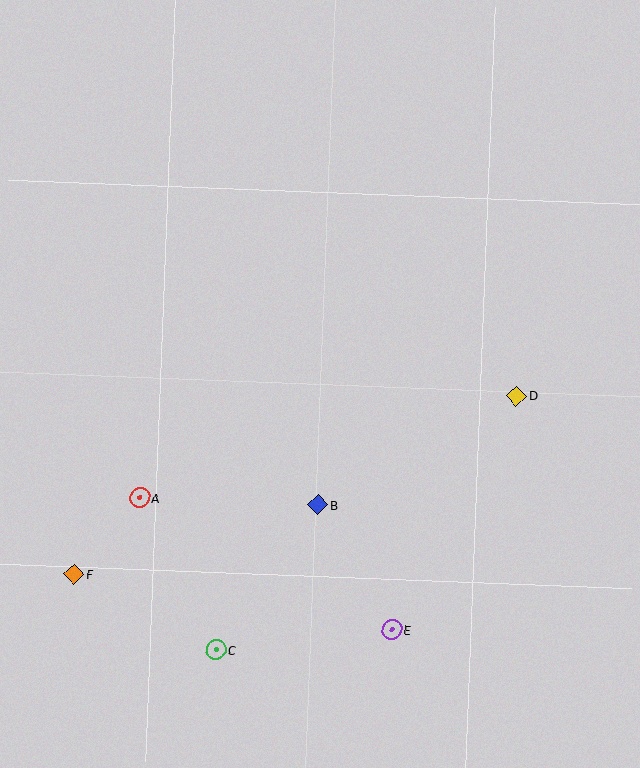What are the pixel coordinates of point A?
Point A is at (140, 498).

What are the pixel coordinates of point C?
Point C is at (216, 650).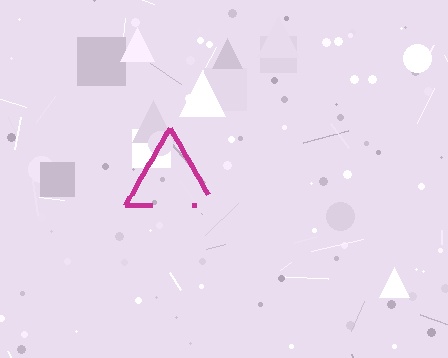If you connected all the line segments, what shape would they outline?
They would outline a triangle.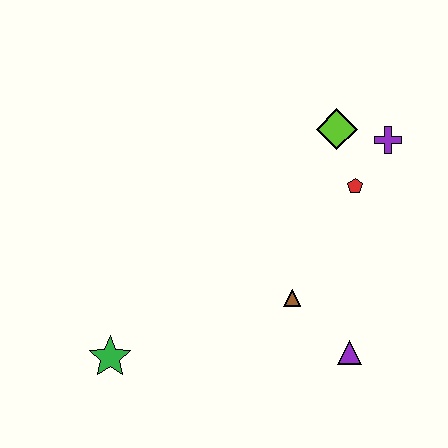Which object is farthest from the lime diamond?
The green star is farthest from the lime diamond.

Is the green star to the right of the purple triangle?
No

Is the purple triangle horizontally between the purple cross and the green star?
Yes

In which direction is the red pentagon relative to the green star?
The red pentagon is to the right of the green star.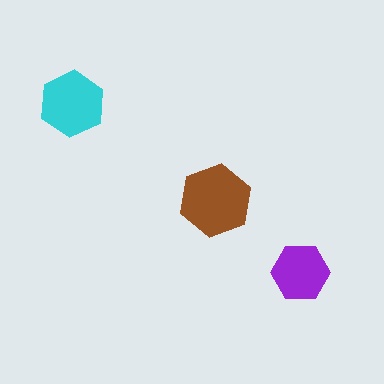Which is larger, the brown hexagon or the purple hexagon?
The brown one.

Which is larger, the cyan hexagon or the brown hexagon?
The brown one.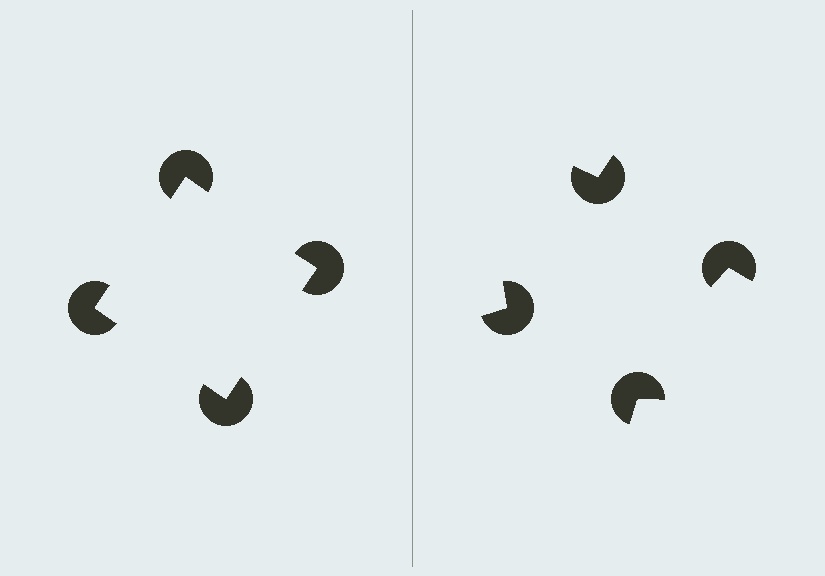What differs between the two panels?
The pac-man discs are positioned identically on both sides; only the wedge orientations differ. On the left they align to a square; on the right they are misaligned.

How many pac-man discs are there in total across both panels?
8 — 4 on each side.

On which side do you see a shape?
An illusory square appears on the left side. On the right side the wedge cuts are rotated, so no coherent shape forms.